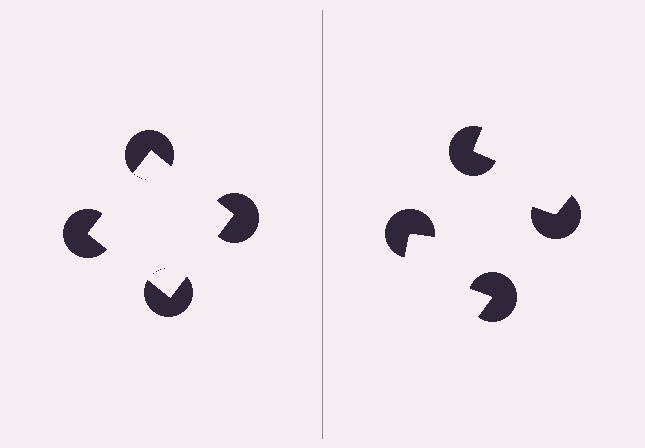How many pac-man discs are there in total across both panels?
8 — 4 on each side.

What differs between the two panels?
The pac-man discs are positioned identically on both sides; only the wedge orientations differ. On the left they align to a square; on the right they are misaligned.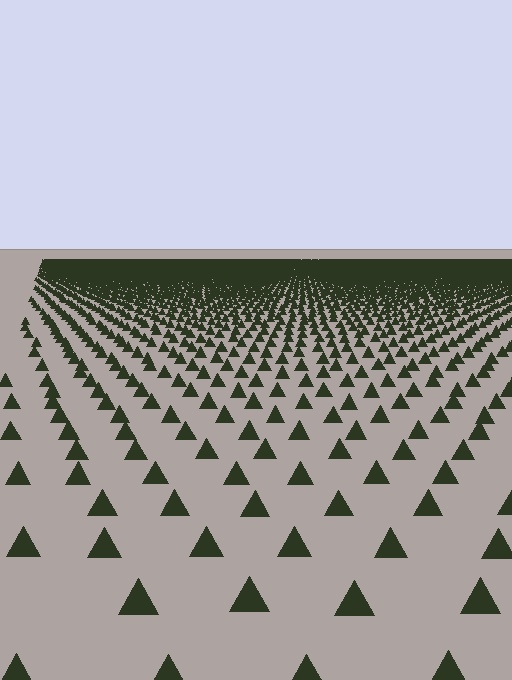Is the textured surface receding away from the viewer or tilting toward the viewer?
The surface is receding away from the viewer. Texture elements get smaller and denser toward the top.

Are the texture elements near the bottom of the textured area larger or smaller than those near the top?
Larger. Near the bottom, elements are closer to the viewer and appear at a bigger on-screen size.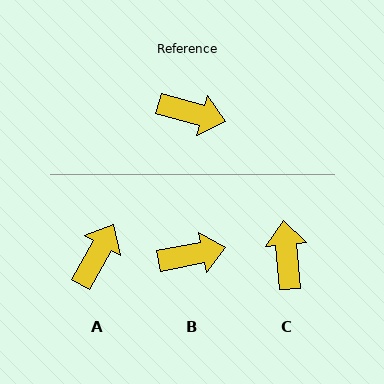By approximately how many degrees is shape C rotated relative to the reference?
Approximately 110 degrees counter-clockwise.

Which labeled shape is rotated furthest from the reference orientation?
C, about 110 degrees away.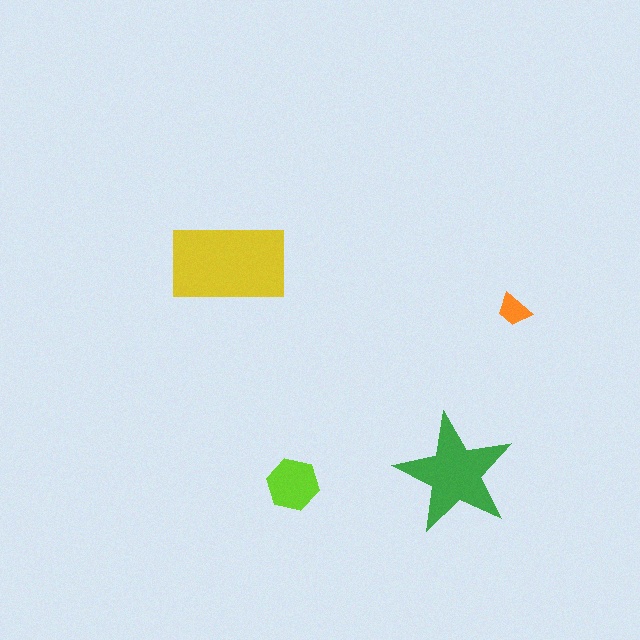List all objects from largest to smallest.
The yellow rectangle, the green star, the lime hexagon, the orange trapezoid.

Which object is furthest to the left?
The yellow rectangle is leftmost.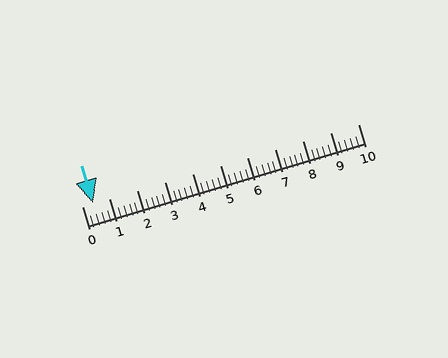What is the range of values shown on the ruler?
The ruler shows values from 0 to 10.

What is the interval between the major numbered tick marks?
The major tick marks are spaced 1 units apart.